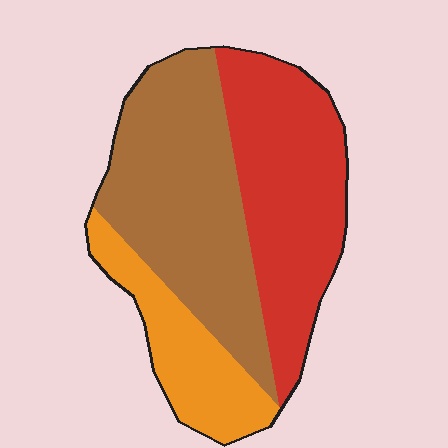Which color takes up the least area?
Orange, at roughly 20%.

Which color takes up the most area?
Brown, at roughly 45%.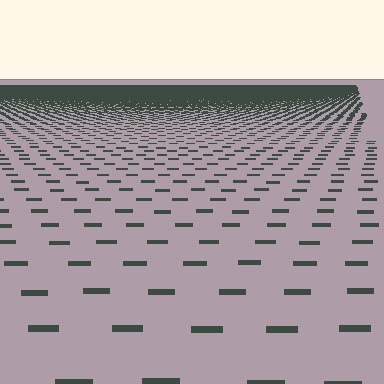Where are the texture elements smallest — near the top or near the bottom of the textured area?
Near the top.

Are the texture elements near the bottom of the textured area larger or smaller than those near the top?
Larger. Near the bottom, elements are closer to the viewer and appear at a bigger on-screen size.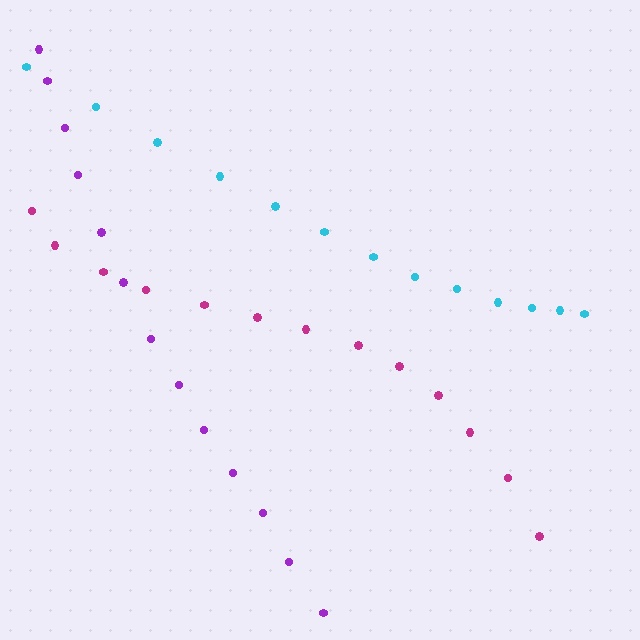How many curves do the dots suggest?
There are 3 distinct paths.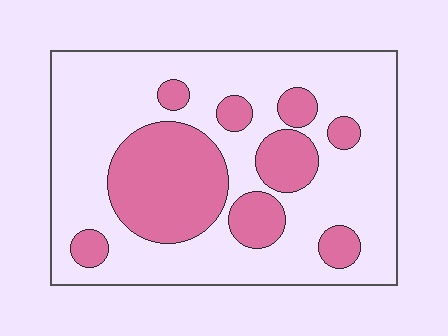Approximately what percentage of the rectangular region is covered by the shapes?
Approximately 30%.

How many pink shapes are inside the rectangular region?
9.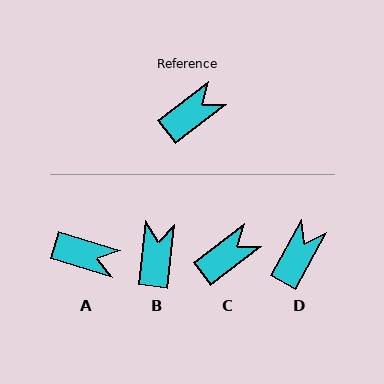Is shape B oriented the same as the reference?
No, it is off by about 46 degrees.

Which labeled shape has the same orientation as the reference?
C.